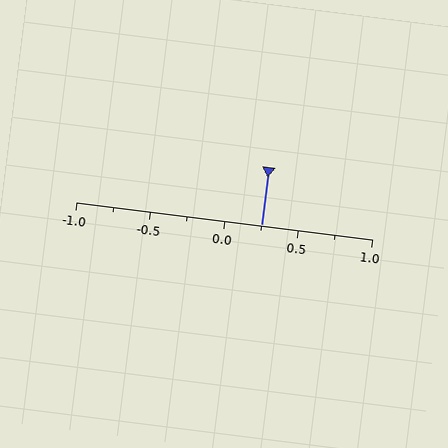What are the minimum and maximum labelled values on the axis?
The axis runs from -1.0 to 1.0.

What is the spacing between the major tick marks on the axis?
The major ticks are spaced 0.5 apart.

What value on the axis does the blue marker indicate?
The marker indicates approximately 0.25.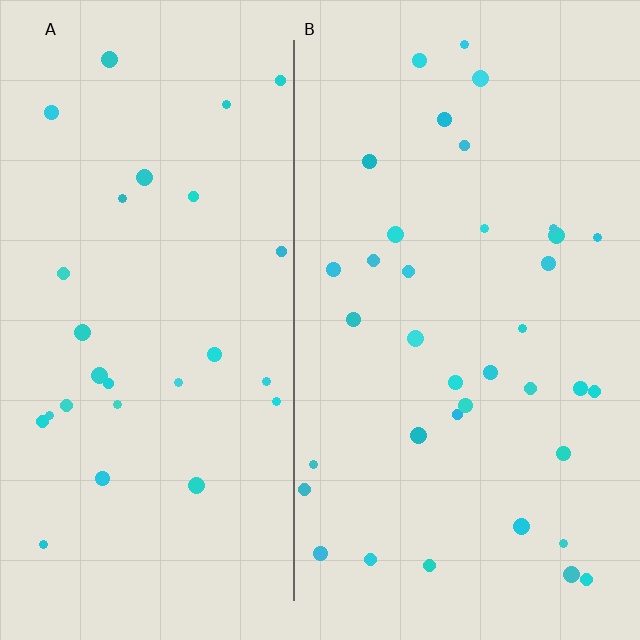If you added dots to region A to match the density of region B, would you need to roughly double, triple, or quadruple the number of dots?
Approximately double.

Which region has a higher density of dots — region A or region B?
B (the right).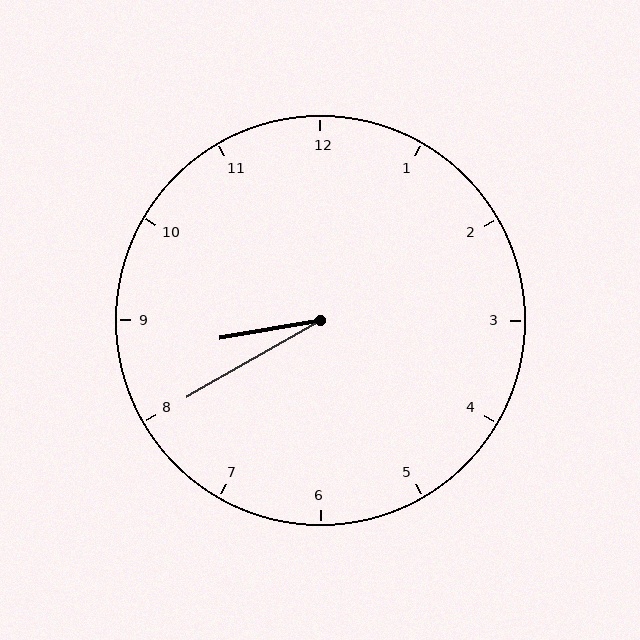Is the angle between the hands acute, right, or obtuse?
It is acute.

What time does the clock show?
8:40.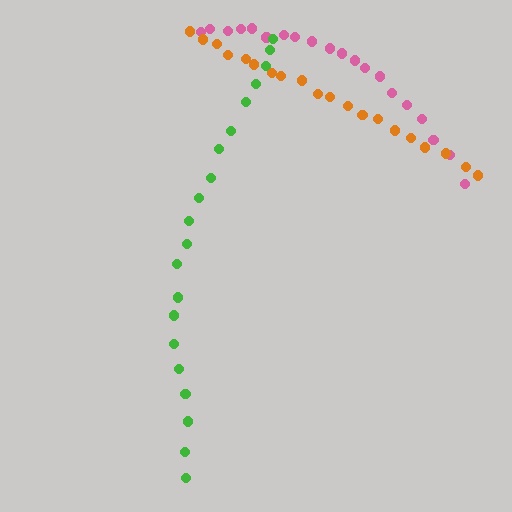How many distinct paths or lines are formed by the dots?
There are 3 distinct paths.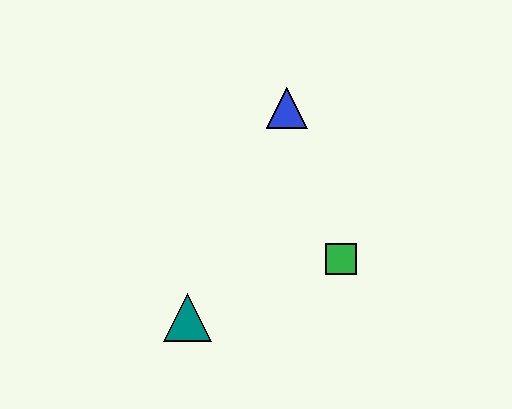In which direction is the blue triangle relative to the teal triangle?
The blue triangle is above the teal triangle.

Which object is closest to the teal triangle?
The green square is closest to the teal triangle.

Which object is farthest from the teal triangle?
The blue triangle is farthest from the teal triangle.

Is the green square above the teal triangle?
Yes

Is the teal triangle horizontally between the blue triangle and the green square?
No